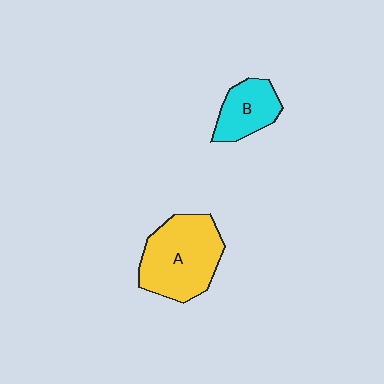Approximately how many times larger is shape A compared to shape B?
Approximately 1.9 times.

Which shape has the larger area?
Shape A (yellow).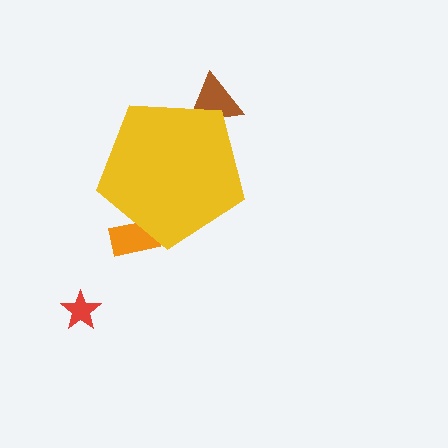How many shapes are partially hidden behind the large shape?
2 shapes are partially hidden.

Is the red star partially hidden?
No, the red star is fully visible.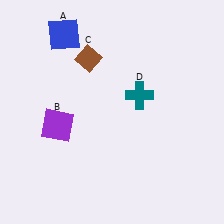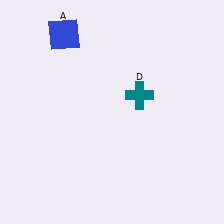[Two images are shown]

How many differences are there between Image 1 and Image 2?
There are 2 differences between the two images.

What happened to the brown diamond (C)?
The brown diamond (C) was removed in Image 2. It was in the top-left area of Image 1.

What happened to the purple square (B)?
The purple square (B) was removed in Image 2. It was in the bottom-left area of Image 1.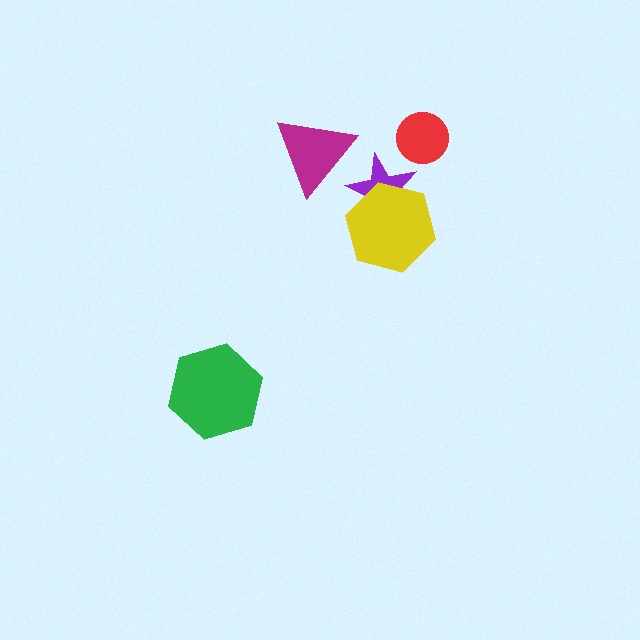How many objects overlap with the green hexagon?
0 objects overlap with the green hexagon.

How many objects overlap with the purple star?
1 object overlaps with the purple star.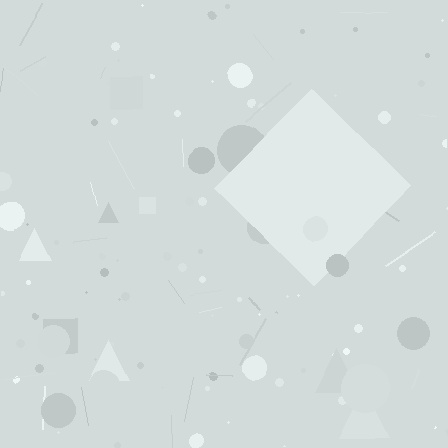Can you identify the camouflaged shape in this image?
The camouflaged shape is a diamond.